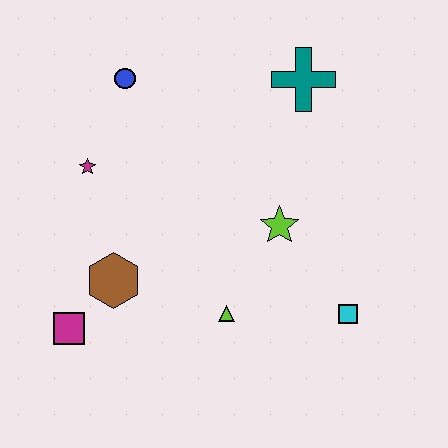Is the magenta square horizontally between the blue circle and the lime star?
No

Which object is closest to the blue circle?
The magenta star is closest to the blue circle.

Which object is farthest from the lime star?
The magenta square is farthest from the lime star.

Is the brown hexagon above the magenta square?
Yes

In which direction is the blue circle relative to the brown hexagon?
The blue circle is above the brown hexagon.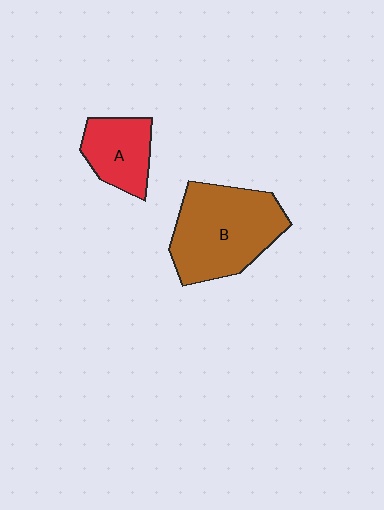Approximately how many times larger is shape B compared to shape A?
Approximately 2.0 times.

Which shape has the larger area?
Shape B (brown).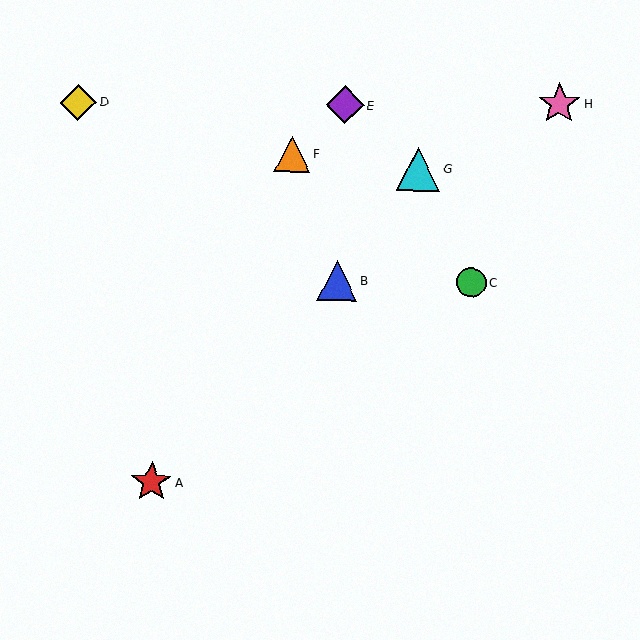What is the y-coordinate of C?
Object C is at y≈282.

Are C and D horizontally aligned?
No, C is at y≈282 and D is at y≈102.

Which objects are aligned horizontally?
Objects B, C are aligned horizontally.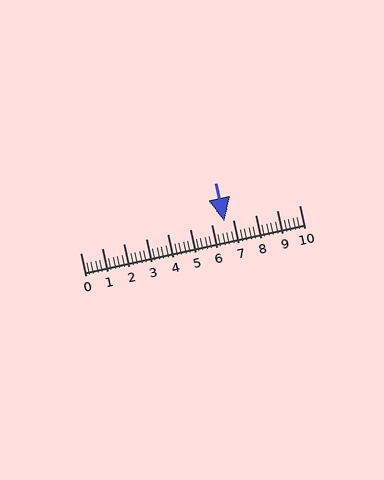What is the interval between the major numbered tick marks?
The major tick marks are spaced 1 units apart.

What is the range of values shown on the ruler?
The ruler shows values from 0 to 10.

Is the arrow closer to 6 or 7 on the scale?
The arrow is closer to 7.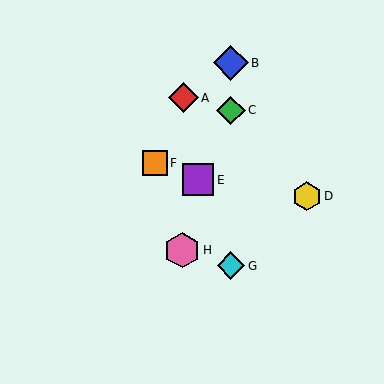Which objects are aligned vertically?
Objects B, C, G are aligned vertically.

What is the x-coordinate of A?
Object A is at x≈184.